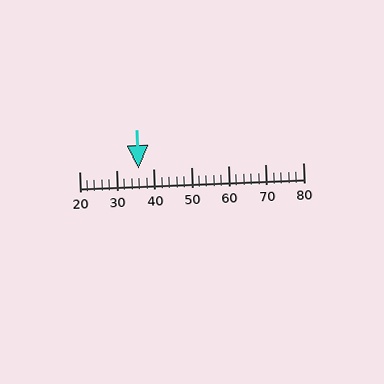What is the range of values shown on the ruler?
The ruler shows values from 20 to 80.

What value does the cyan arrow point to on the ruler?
The cyan arrow points to approximately 36.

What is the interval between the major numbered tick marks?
The major tick marks are spaced 10 units apart.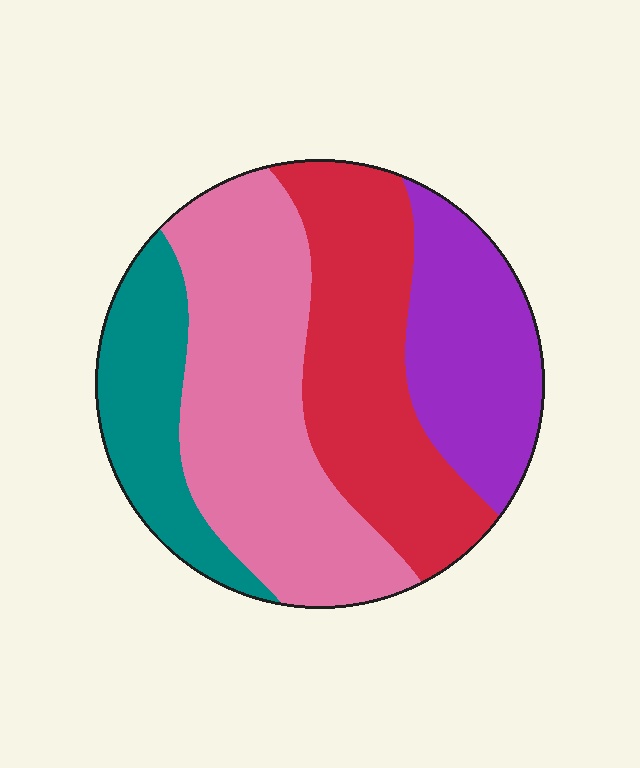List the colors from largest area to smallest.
From largest to smallest: pink, red, purple, teal.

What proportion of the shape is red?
Red takes up between a quarter and a half of the shape.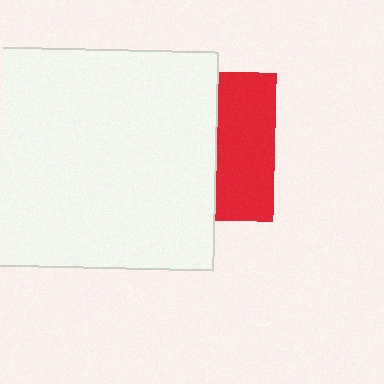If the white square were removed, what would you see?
You would see the complete red square.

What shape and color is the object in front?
The object in front is a white square.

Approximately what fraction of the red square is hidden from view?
Roughly 61% of the red square is hidden behind the white square.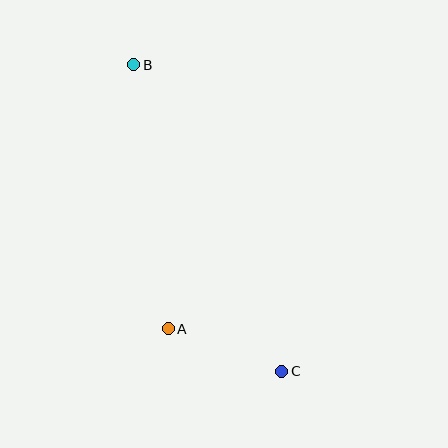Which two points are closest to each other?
Points A and C are closest to each other.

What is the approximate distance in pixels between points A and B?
The distance between A and B is approximately 266 pixels.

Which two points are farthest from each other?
Points B and C are farthest from each other.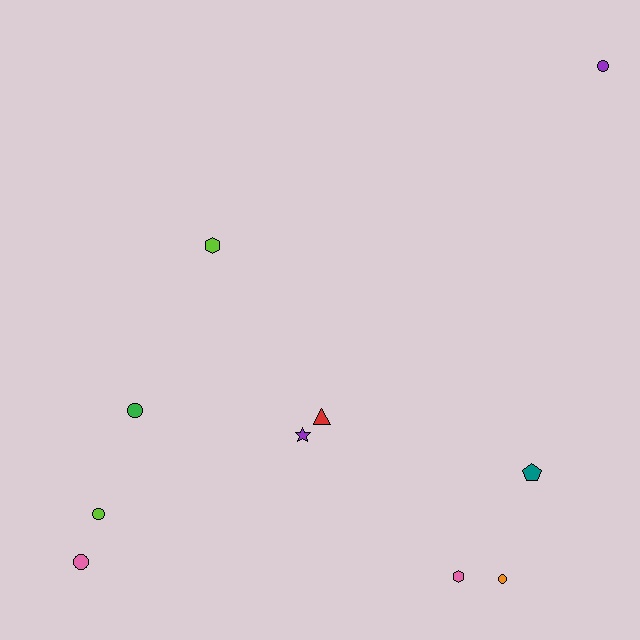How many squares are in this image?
There are no squares.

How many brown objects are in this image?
There are no brown objects.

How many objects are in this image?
There are 10 objects.